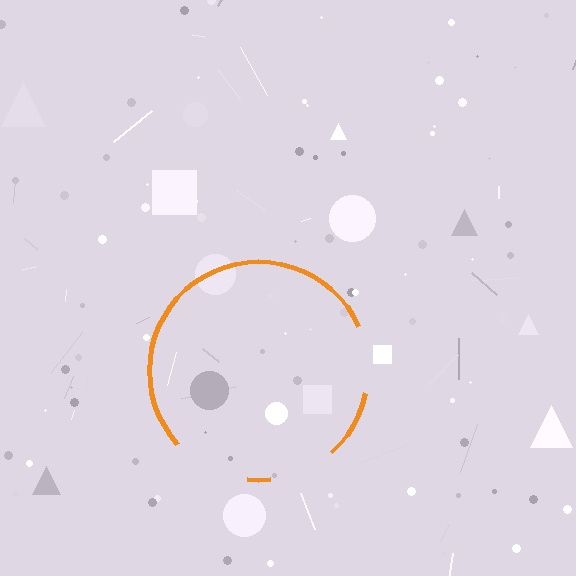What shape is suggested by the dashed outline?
The dashed outline suggests a circle.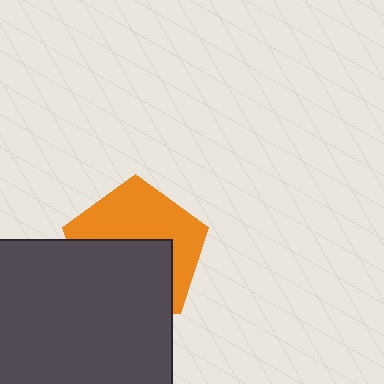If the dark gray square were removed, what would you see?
You would see the complete orange pentagon.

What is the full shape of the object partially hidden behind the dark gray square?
The partially hidden object is an orange pentagon.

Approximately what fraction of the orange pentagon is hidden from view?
Roughly 50% of the orange pentagon is hidden behind the dark gray square.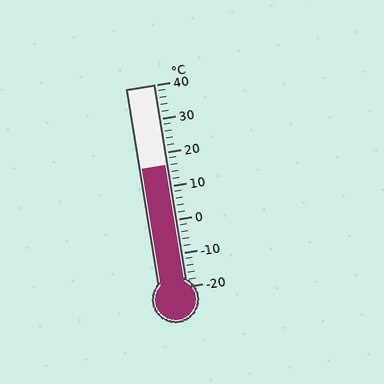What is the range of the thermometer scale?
The thermometer scale ranges from -20°C to 40°C.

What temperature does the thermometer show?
The thermometer shows approximately 16°C.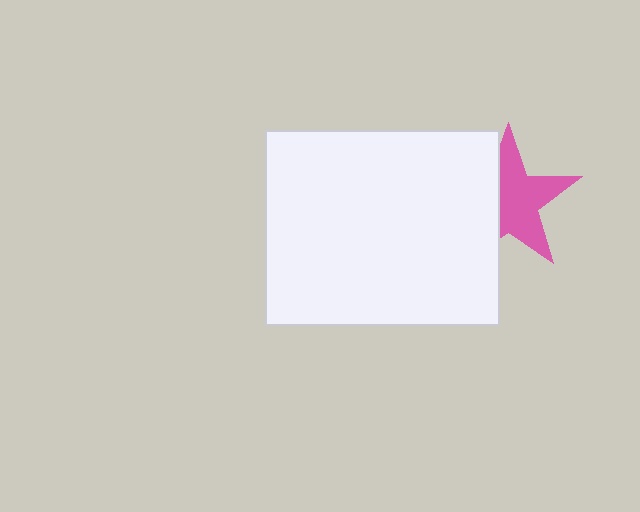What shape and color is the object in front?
The object in front is a white rectangle.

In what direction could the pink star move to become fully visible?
The pink star could move right. That would shift it out from behind the white rectangle entirely.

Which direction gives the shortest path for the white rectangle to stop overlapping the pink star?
Moving left gives the shortest separation.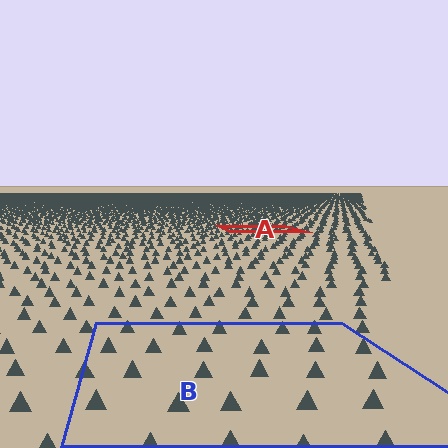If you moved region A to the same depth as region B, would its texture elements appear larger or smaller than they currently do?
They would appear larger. At a closer depth, the same texture elements are projected at a bigger on-screen size.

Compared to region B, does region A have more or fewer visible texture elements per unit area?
Region A has more texture elements per unit area — they are packed more densely because it is farther away.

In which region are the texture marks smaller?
The texture marks are smaller in region A, because it is farther away.